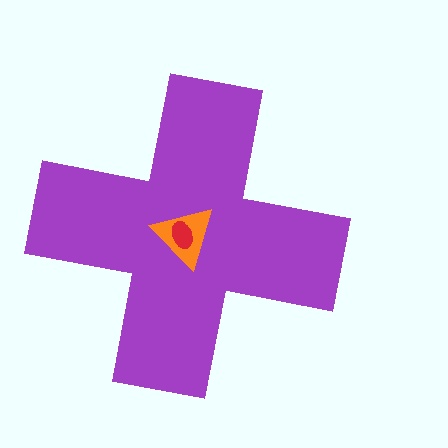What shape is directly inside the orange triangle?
The red ellipse.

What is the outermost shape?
The purple cross.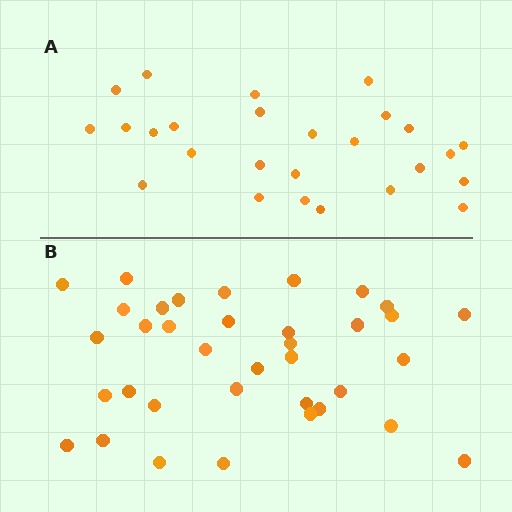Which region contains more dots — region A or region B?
Region B (the bottom region) has more dots.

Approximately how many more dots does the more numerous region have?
Region B has roughly 10 or so more dots than region A.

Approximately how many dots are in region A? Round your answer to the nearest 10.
About 30 dots. (The exact count is 26, which rounds to 30.)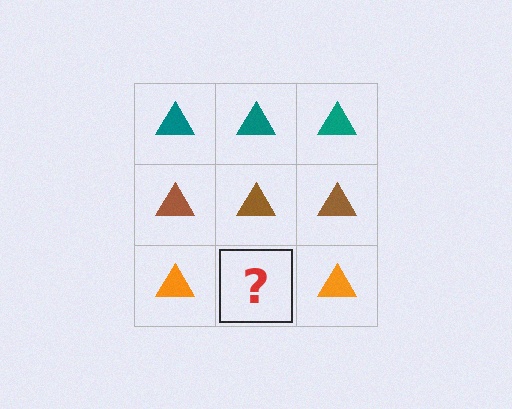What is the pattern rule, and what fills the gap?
The rule is that each row has a consistent color. The gap should be filled with an orange triangle.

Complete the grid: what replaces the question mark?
The question mark should be replaced with an orange triangle.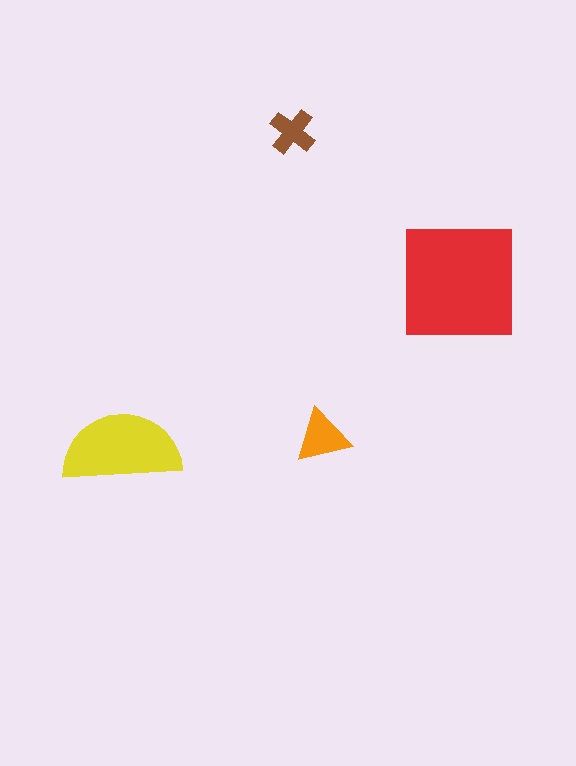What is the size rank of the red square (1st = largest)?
1st.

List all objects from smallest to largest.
The brown cross, the orange triangle, the yellow semicircle, the red square.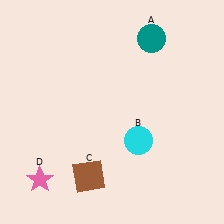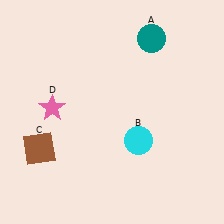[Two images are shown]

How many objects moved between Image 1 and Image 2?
2 objects moved between the two images.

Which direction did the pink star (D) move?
The pink star (D) moved up.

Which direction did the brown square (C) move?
The brown square (C) moved left.